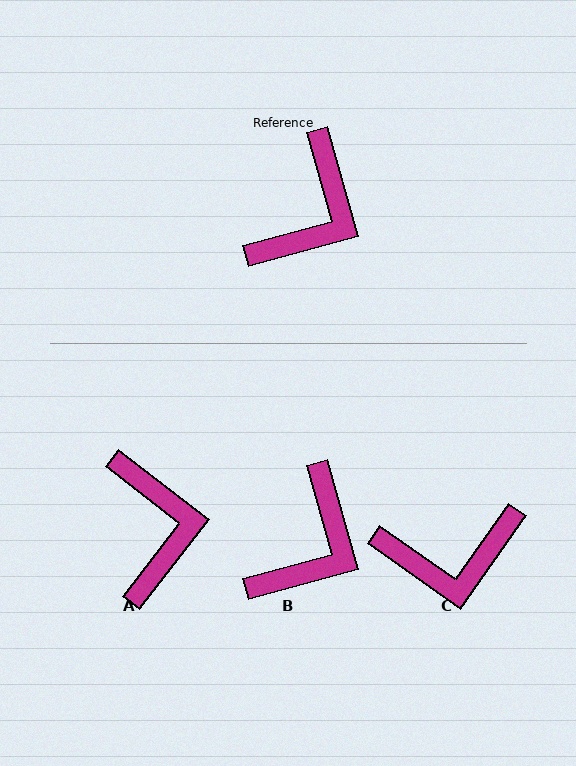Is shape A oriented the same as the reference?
No, it is off by about 37 degrees.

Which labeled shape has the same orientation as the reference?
B.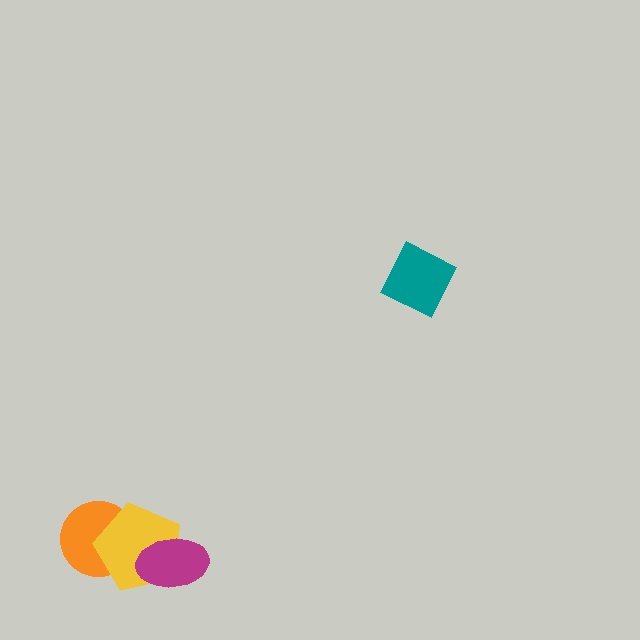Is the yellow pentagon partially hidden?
Yes, it is partially covered by another shape.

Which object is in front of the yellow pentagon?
The magenta ellipse is in front of the yellow pentagon.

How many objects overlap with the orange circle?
1 object overlaps with the orange circle.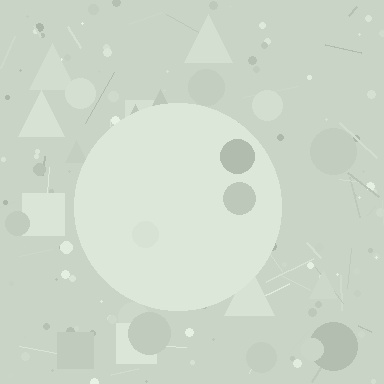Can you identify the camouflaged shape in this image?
The camouflaged shape is a circle.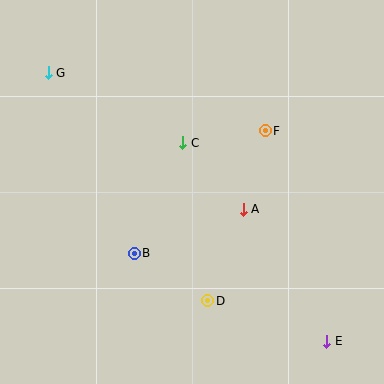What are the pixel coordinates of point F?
Point F is at (265, 131).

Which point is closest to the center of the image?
Point C at (183, 143) is closest to the center.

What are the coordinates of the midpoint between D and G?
The midpoint between D and G is at (128, 187).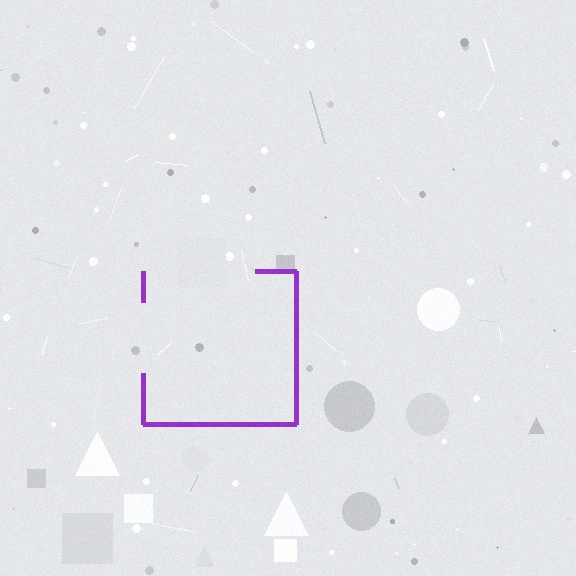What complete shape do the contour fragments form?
The contour fragments form a square.